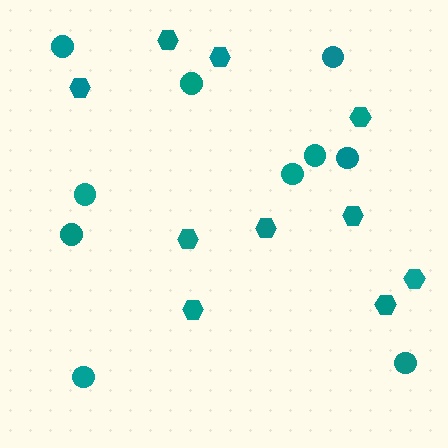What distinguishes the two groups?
There are 2 groups: one group of circles (10) and one group of hexagons (10).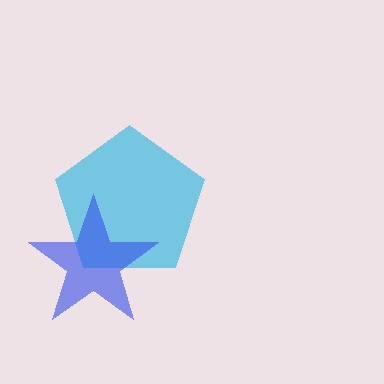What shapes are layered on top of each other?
The layered shapes are: a cyan pentagon, a blue star.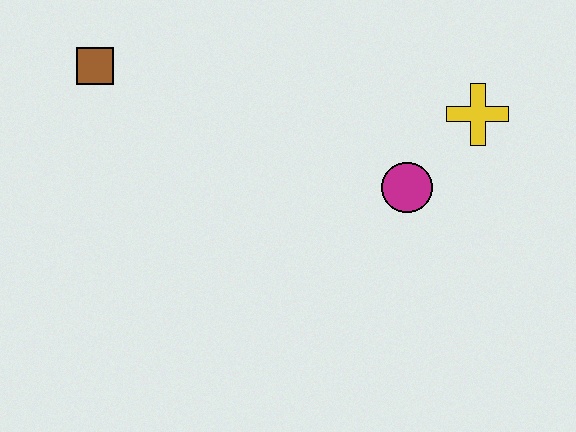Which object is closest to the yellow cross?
The magenta circle is closest to the yellow cross.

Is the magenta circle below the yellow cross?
Yes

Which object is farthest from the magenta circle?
The brown square is farthest from the magenta circle.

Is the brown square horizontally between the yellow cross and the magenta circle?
No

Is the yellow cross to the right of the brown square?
Yes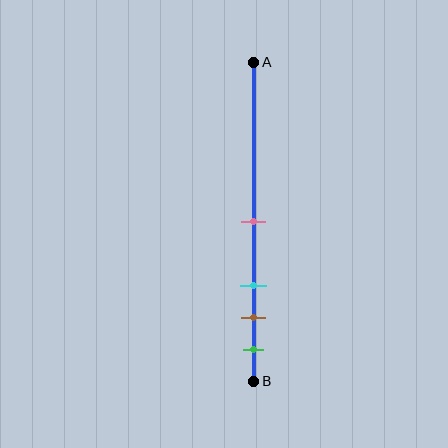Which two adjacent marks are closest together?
The brown and green marks are the closest adjacent pair.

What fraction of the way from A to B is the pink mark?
The pink mark is approximately 50% (0.5) of the way from A to B.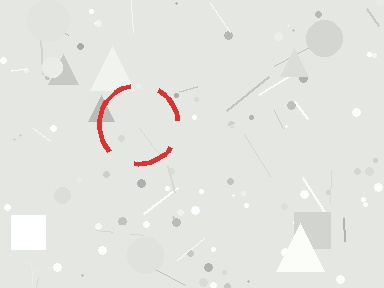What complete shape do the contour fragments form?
The contour fragments form a circle.